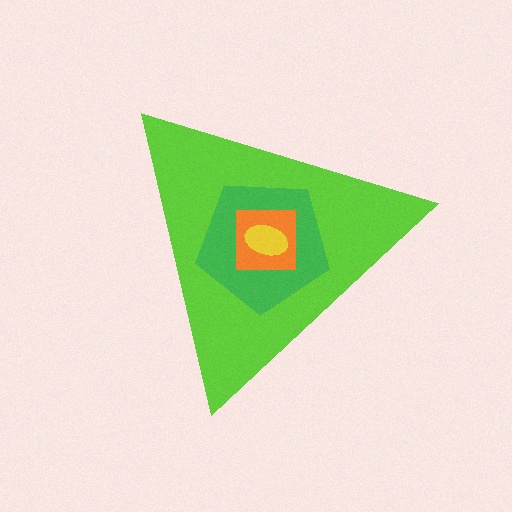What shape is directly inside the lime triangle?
The green pentagon.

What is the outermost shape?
The lime triangle.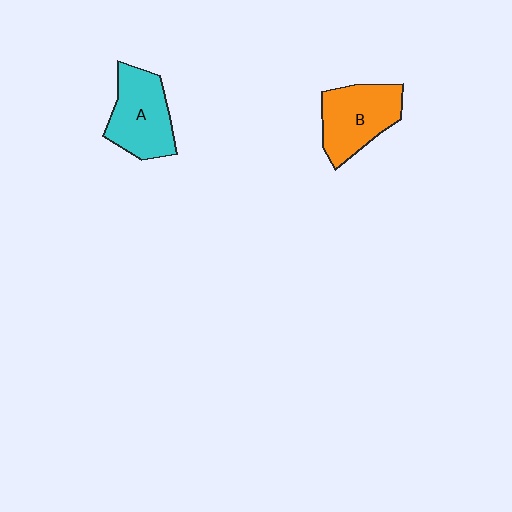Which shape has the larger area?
Shape B (orange).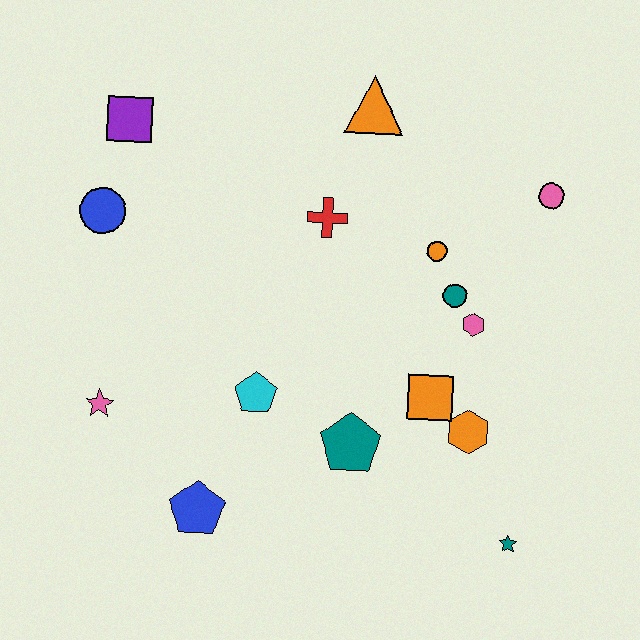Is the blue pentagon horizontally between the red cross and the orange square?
No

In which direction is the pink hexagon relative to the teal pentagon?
The pink hexagon is above the teal pentagon.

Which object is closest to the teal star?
The orange hexagon is closest to the teal star.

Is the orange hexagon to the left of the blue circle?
No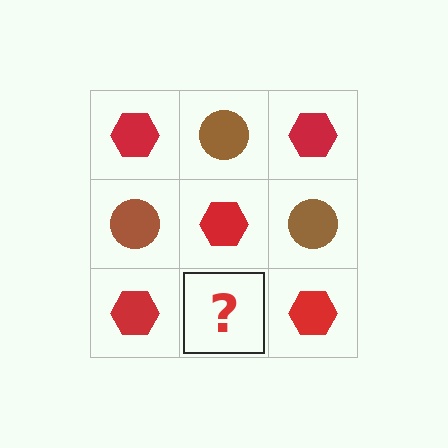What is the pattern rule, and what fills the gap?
The rule is that it alternates red hexagon and brown circle in a checkerboard pattern. The gap should be filled with a brown circle.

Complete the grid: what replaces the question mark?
The question mark should be replaced with a brown circle.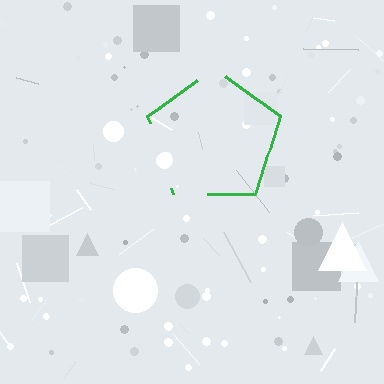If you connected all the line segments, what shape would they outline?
They would outline a pentagon.